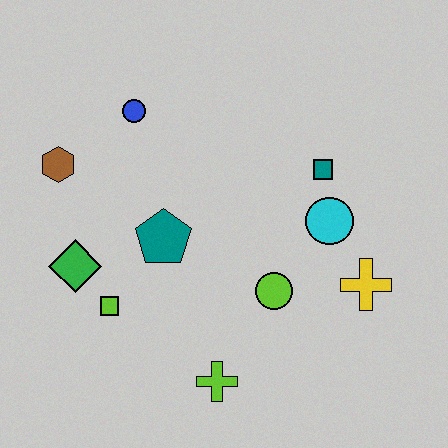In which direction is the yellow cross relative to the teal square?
The yellow cross is below the teal square.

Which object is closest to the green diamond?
The lime square is closest to the green diamond.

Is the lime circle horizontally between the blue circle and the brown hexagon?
No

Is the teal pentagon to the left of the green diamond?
No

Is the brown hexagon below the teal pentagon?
No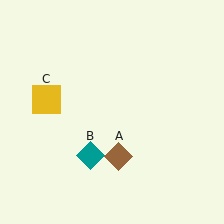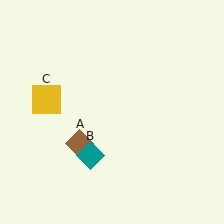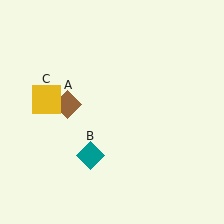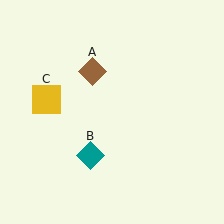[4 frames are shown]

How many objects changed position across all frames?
1 object changed position: brown diamond (object A).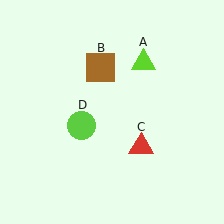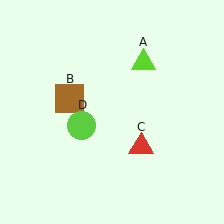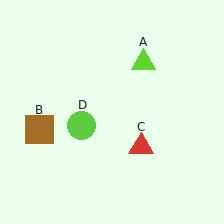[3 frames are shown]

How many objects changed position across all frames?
1 object changed position: brown square (object B).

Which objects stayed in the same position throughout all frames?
Lime triangle (object A) and red triangle (object C) and lime circle (object D) remained stationary.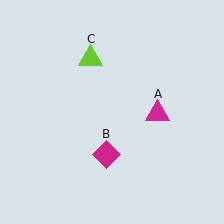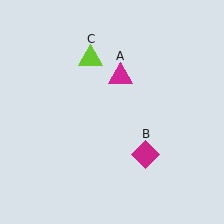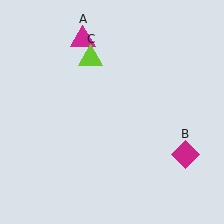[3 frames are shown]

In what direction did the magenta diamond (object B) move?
The magenta diamond (object B) moved right.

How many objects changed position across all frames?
2 objects changed position: magenta triangle (object A), magenta diamond (object B).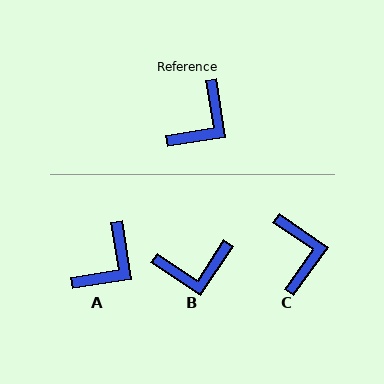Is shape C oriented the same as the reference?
No, it is off by about 46 degrees.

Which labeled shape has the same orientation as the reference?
A.